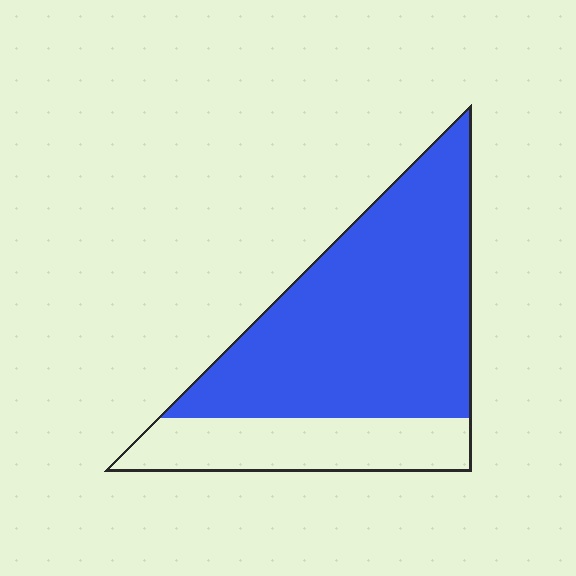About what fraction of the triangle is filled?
About three quarters (3/4).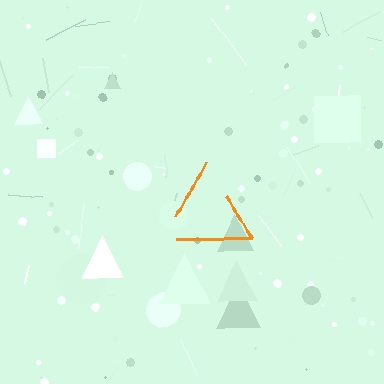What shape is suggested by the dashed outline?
The dashed outline suggests a triangle.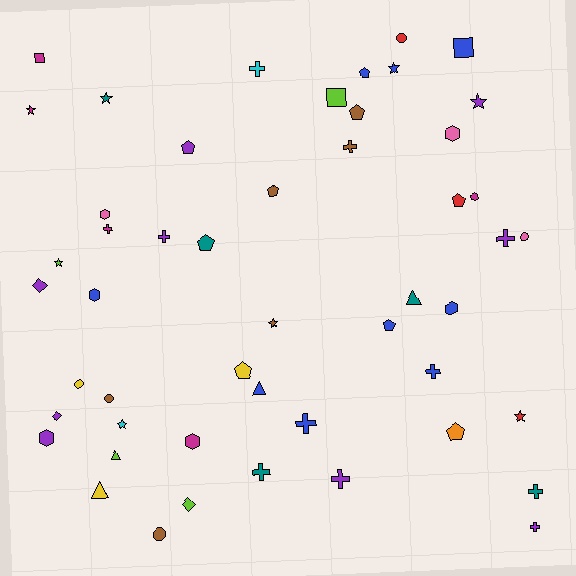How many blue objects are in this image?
There are 9 blue objects.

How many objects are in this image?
There are 50 objects.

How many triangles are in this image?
There are 4 triangles.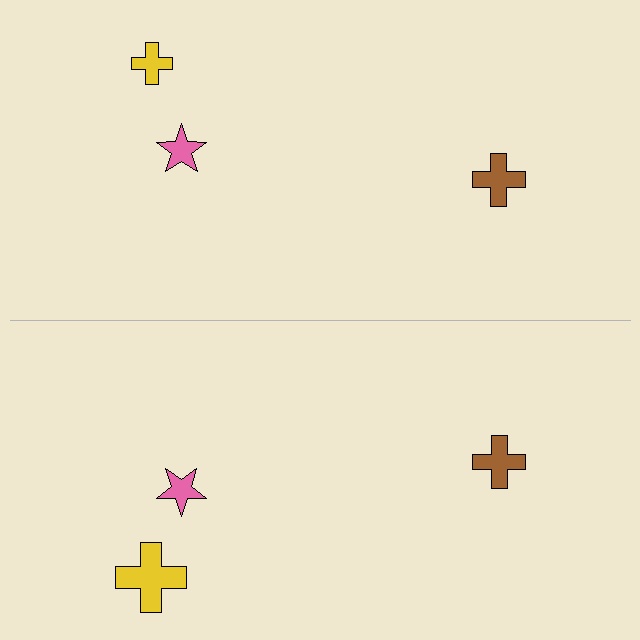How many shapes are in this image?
There are 6 shapes in this image.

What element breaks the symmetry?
The yellow cross on the bottom side has a different size than its mirror counterpart.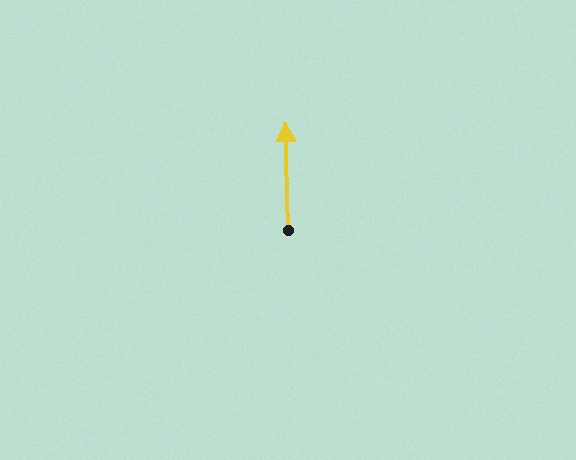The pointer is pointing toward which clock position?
Roughly 12 o'clock.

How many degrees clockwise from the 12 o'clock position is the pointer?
Approximately 359 degrees.